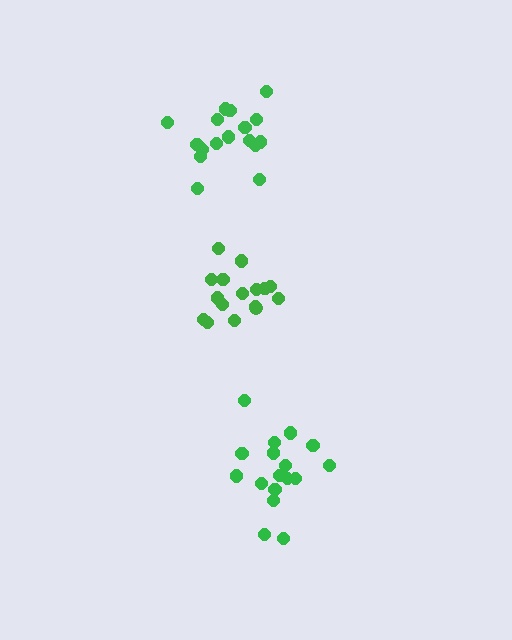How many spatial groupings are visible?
There are 3 spatial groupings.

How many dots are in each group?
Group 1: 16 dots, Group 2: 17 dots, Group 3: 17 dots (50 total).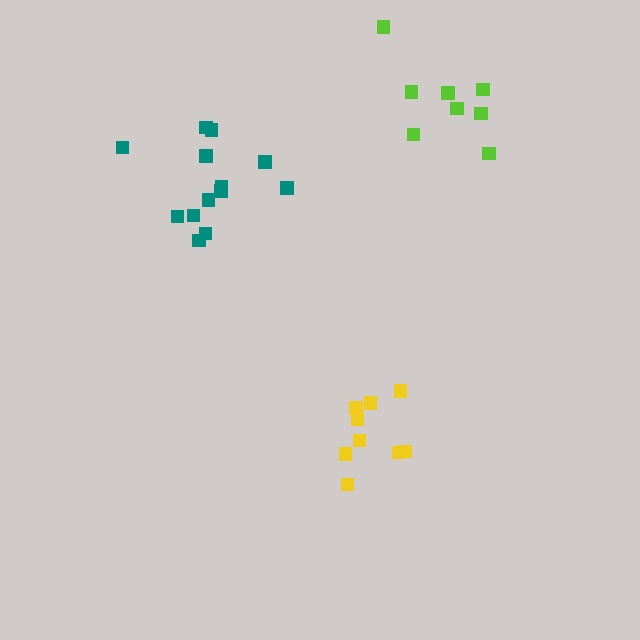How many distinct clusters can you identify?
There are 3 distinct clusters.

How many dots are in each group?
Group 1: 13 dots, Group 2: 9 dots, Group 3: 8 dots (30 total).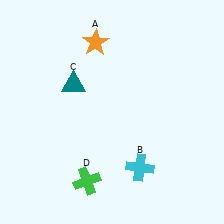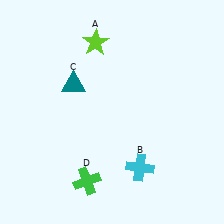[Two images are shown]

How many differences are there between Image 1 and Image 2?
There is 1 difference between the two images.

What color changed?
The star (A) changed from orange in Image 1 to lime in Image 2.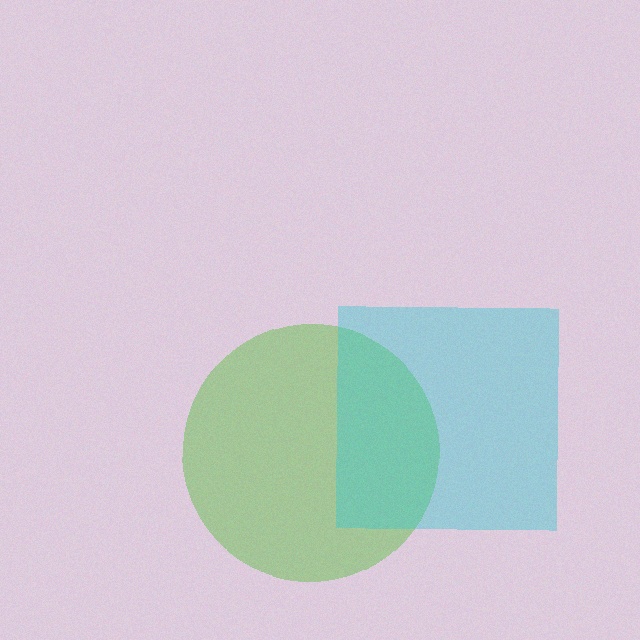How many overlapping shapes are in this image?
There are 2 overlapping shapes in the image.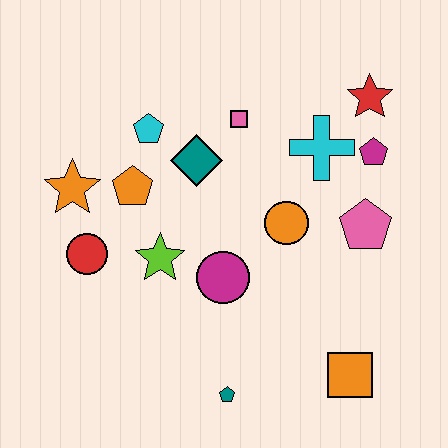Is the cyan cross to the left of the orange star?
No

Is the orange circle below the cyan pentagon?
Yes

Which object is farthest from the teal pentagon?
The red star is farthest from the teal pentagon.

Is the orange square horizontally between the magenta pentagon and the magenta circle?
Yes